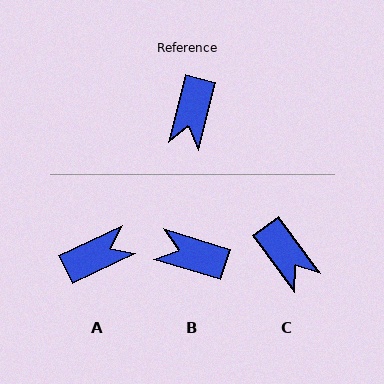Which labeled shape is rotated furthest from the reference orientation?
A, about 130 degrees away.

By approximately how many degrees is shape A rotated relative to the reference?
Approximately 130 degrees counter-clockwise.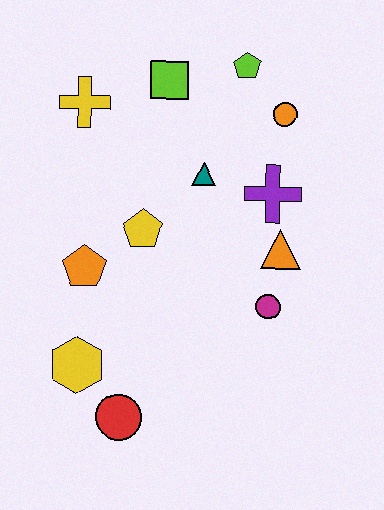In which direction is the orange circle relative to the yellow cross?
The orange circle is to the right of the yellow cross.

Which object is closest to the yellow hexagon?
The red circle is closest to the yellow hexagon.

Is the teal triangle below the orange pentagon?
No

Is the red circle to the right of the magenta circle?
No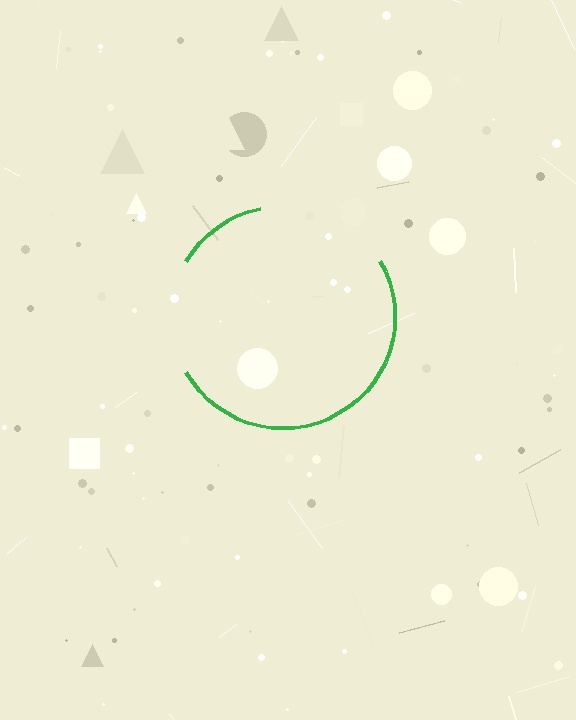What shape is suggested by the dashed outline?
The dashed outline suggests a circle.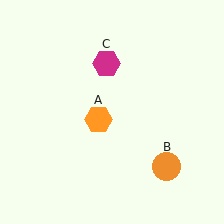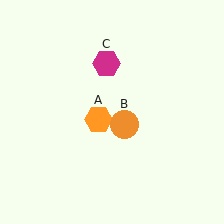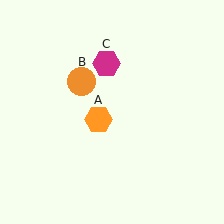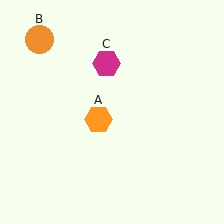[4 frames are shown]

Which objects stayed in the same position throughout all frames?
Orange hexagon (object A) and magenta hexagon (object C) remained stationary.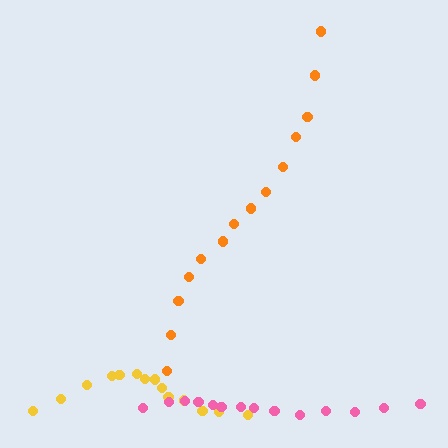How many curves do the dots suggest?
There are 3 distinct paths.